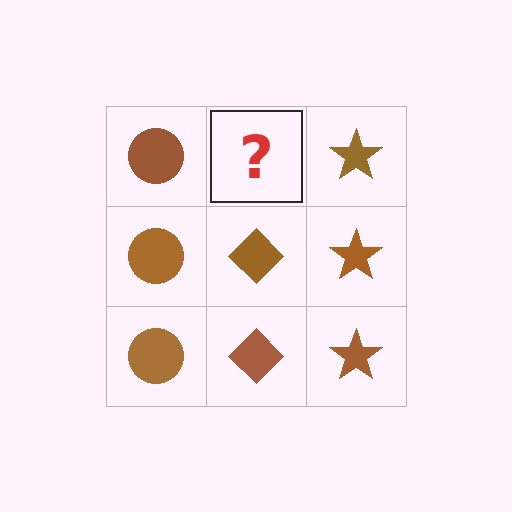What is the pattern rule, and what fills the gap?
The rule is that each column has a consistent shape. The gap should be filled with a brown diamond.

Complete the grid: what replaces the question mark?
The question mark should be replaced with a brown diamond.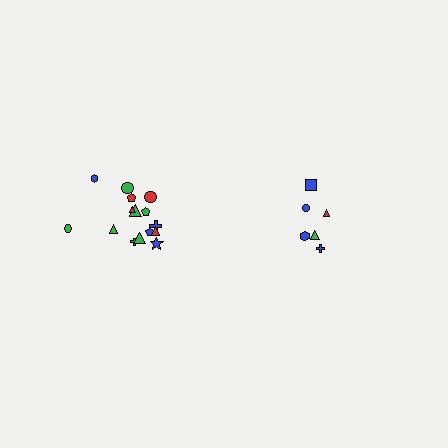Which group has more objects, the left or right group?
The left group.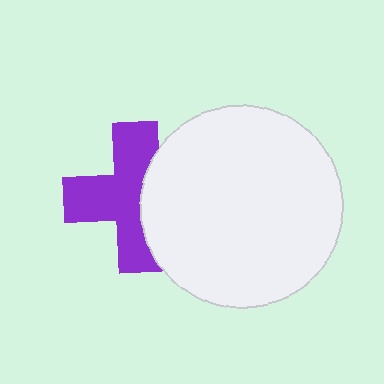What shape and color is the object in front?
The object in front is a white circle.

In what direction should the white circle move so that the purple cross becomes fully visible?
The white circle should move right. That is the shortest direction to clear the overlap and leave the purple cross fully visible.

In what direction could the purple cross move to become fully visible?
The purple cross could move left. That would shift it out from behind the white circle entirely.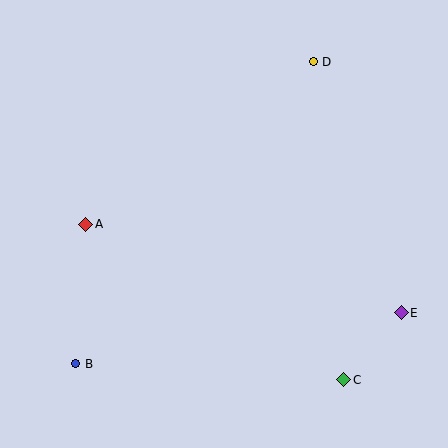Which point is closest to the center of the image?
Point A at (86, 224) is closest to the center.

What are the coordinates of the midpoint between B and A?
The midpoint between B and A is at (81, 294).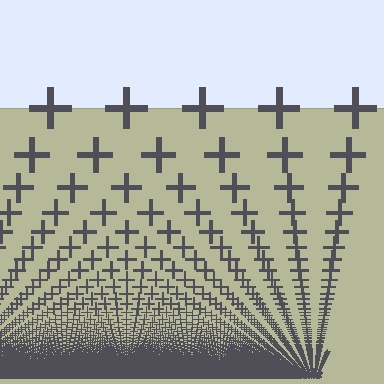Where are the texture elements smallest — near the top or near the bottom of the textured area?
Near the bottom.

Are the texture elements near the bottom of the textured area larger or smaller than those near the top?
Smaller. The gradient is inverted — elements near the bottom are smaller and denser.